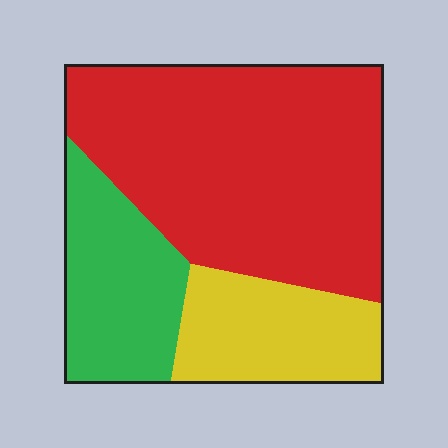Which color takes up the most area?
Red, at roughly 60%.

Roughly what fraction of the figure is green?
Green covers around 20% of the figure.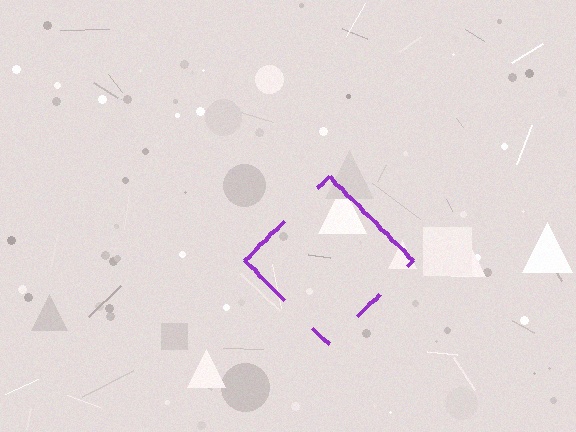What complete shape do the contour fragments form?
The contour fragments form a diamond.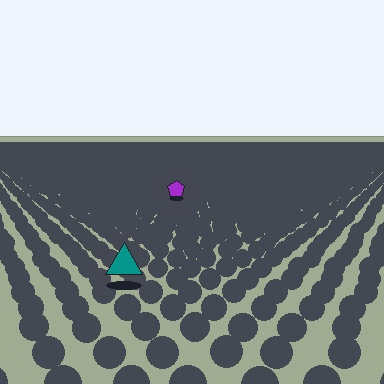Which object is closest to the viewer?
The teal triangle is closest. The texture marks near it are larger and more spread out.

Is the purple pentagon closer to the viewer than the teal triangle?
No. The teal triangle is closer — you can tell from the texture gradient: the ground texture is coarser near it.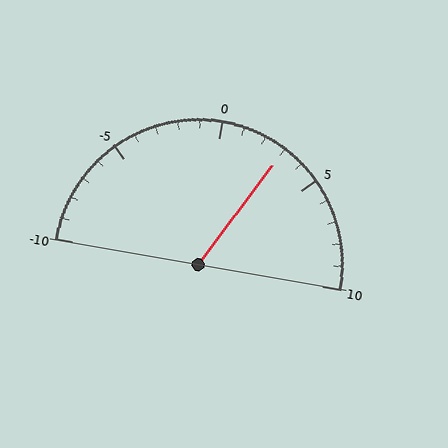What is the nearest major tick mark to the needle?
The nearest major tick mark is 5.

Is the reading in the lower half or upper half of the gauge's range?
The reading is in the upper half of the range (-10 to 10).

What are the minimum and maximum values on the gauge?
The gauge ranges from -10 to 10.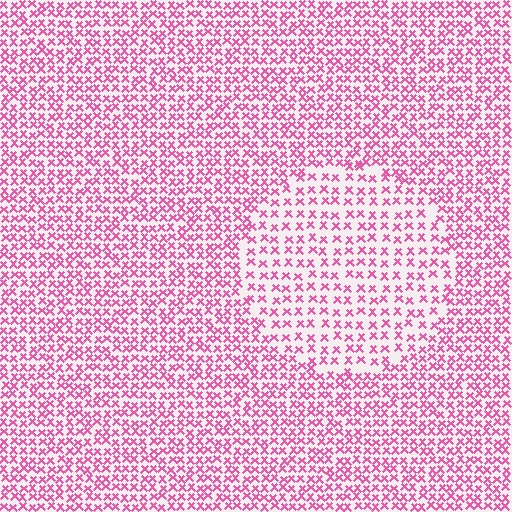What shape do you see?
I see a circle.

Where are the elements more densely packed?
The elements are more densely packed outside the circle boundary.